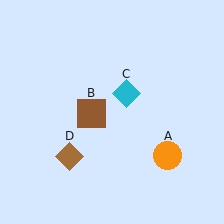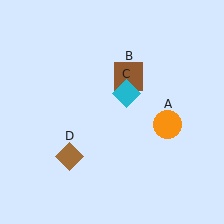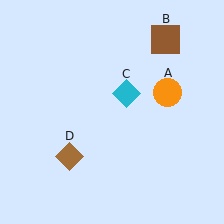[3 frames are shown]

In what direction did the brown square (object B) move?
The brown square (object B) moved up and to the right.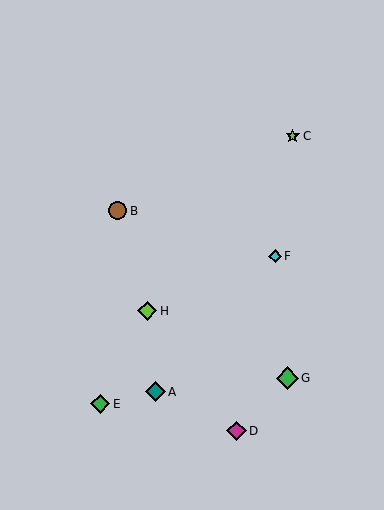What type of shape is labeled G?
Shape G is a green diamond.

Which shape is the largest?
The green diamond (labeled G) is the largest.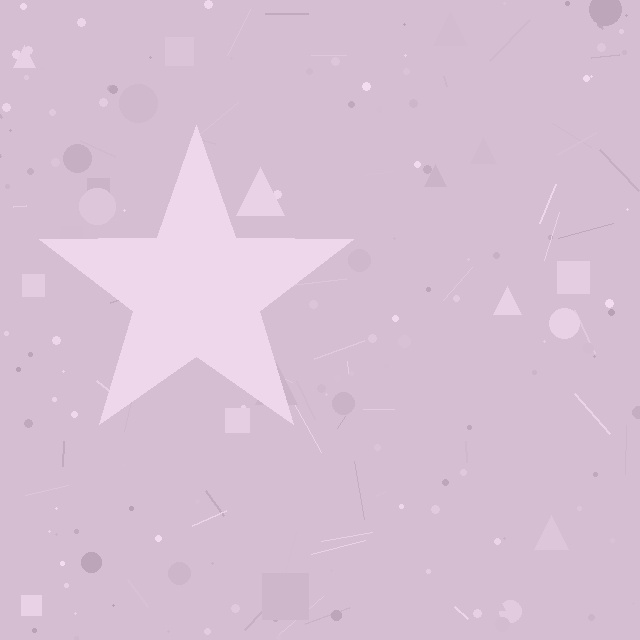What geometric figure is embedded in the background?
A star is embedded in the background.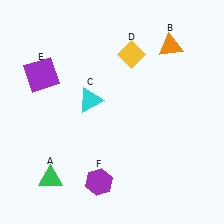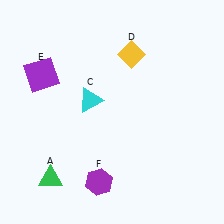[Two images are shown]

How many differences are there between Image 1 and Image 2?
There is 1 difference between the two images.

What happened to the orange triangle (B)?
The orange triangle (B) was removed in Image 2. It was in the top-right area of Image 1.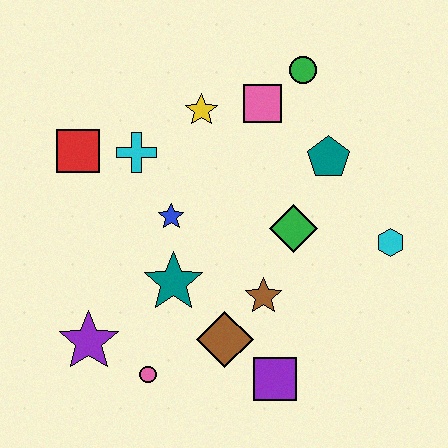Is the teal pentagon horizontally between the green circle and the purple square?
No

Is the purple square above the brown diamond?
No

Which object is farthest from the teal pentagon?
The purple star is farthest from the teal pentagon.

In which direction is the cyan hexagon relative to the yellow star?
The cyan hexagon is to the right of the yellow star.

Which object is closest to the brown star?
The brown diamond is closest to the brown star.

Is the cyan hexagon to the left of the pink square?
No